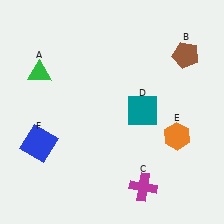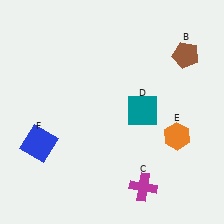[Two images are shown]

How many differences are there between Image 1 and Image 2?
There is 1 difference between the two images.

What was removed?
The green triangle (A) was removed in Image 2.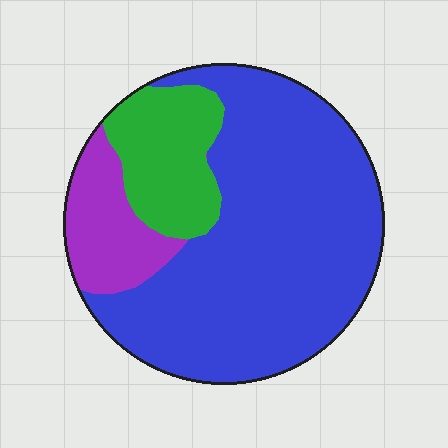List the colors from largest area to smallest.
From largest to smallest: blue, green, purple.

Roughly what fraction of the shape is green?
Green covers about 15% of the shape.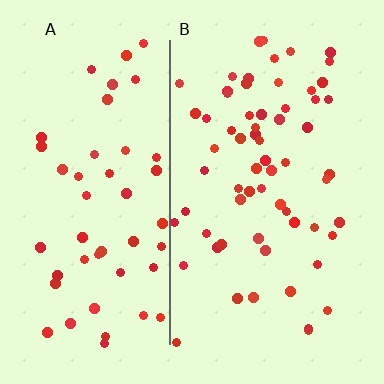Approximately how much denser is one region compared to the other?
Approximately 1.3× — region B over region A.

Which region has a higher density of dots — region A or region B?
B (the right).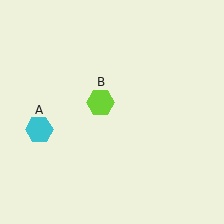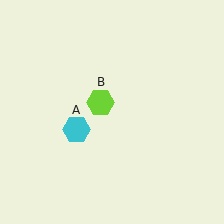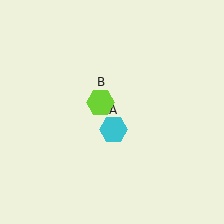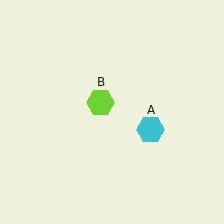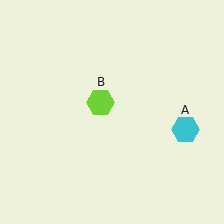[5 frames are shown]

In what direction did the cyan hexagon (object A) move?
The cyan hexagon (object A) moved right.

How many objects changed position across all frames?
1 object changed position: cyan hexagon (object A).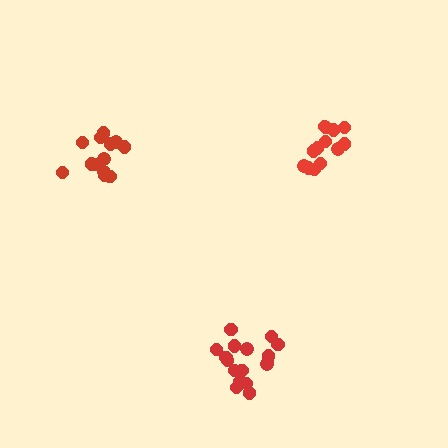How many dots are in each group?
Group 1: 13 dots, Group 2: 13 dots, Group 3: 17 dots (43 total).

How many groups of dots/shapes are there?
There are 3 groups.